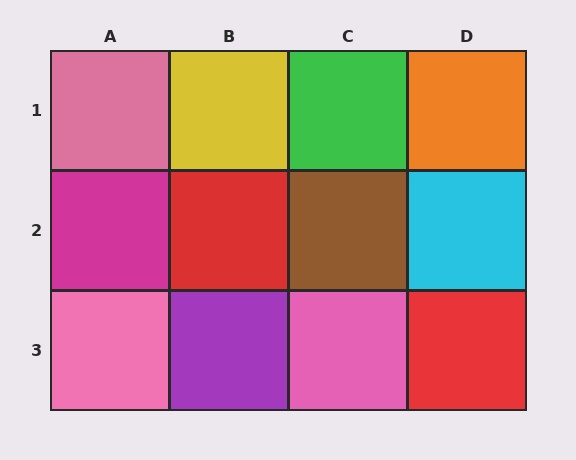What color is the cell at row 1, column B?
Yellow.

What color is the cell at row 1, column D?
Orange.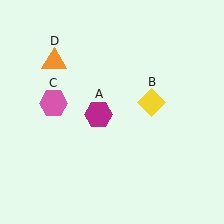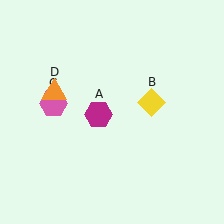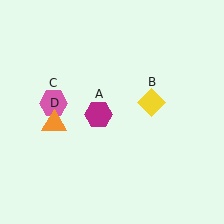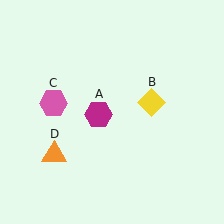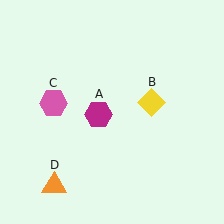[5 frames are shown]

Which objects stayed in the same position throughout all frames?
Magenta hexagon (object A) and yellow diamond (object B) and pink hexagon (object C) remained stationary.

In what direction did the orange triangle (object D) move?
The orange triangle (object D) moved down.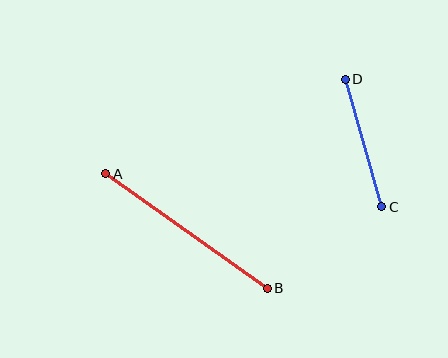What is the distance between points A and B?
The distance is approximately 198 pixels.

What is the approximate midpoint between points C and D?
The midpoint is at approximately (364, 143) pixels.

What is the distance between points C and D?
The distance is approximately 133 pixels.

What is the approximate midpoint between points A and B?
The midpoint is at approximately (187, 231) pixels.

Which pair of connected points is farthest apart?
Points A and B are farthest apart.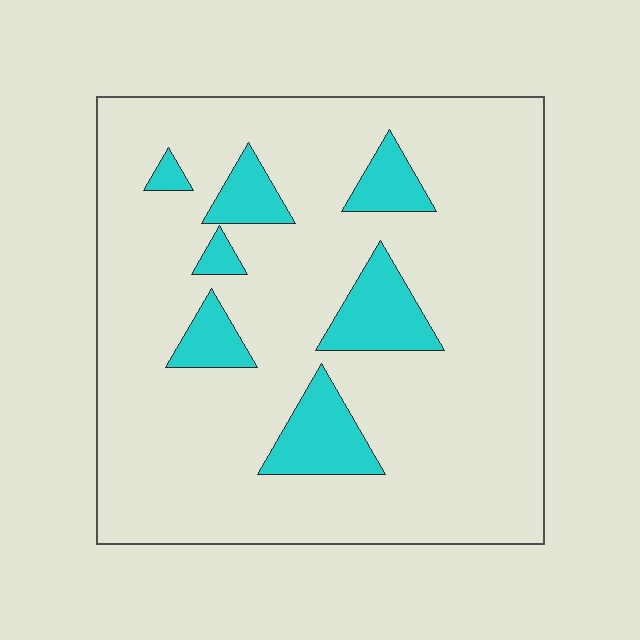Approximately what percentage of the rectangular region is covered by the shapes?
Approximately 15%.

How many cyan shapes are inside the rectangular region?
7.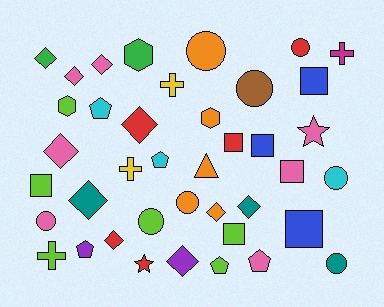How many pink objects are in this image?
There are 7 pink objects.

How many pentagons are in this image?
There are 5 pentagons.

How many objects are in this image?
There are 40 objects.